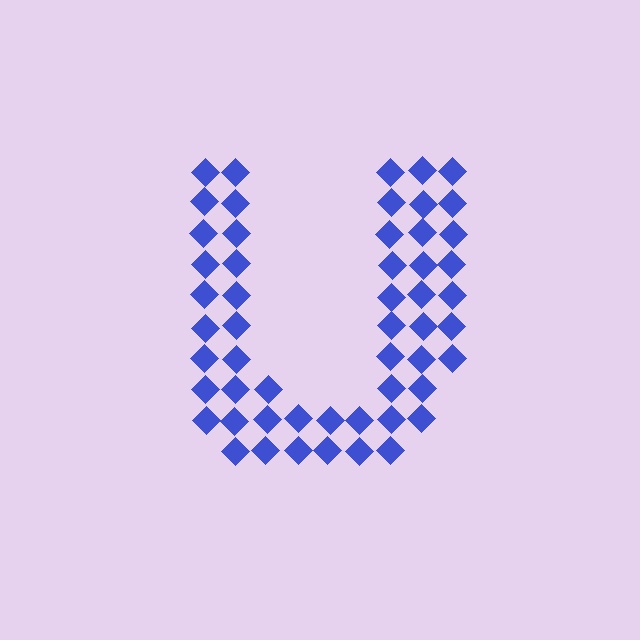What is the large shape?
The large shape is the letter U.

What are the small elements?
The small elements are diamonds.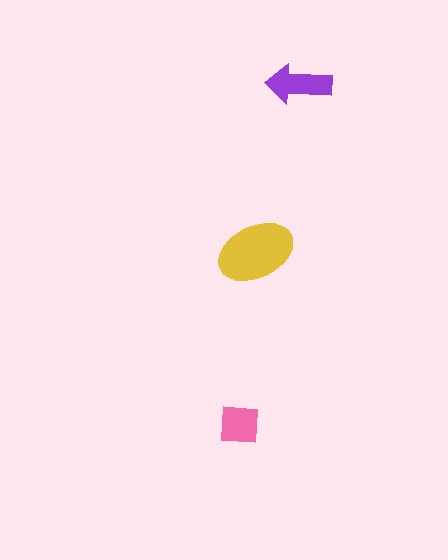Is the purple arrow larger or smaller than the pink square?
Larger.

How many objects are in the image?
There are 3 objects in the image.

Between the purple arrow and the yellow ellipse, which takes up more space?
The yellow ellipse.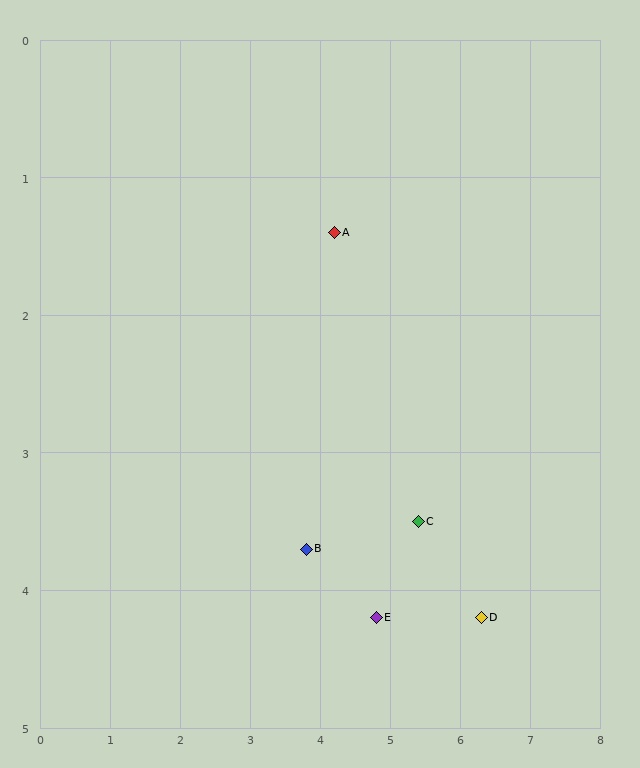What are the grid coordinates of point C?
Point C is at approximately (5.4, 3.5).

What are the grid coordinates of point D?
Point D is at approximately (6.3, 4.2).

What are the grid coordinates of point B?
Point B is at approximately (3.8, 3.7).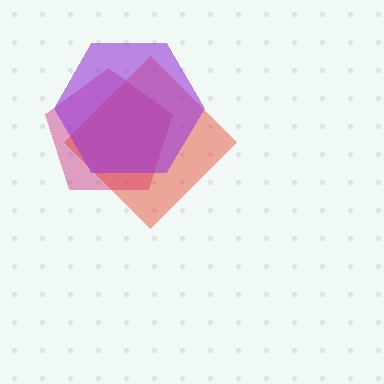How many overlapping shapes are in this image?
There are 3 overlapping shapes in the image.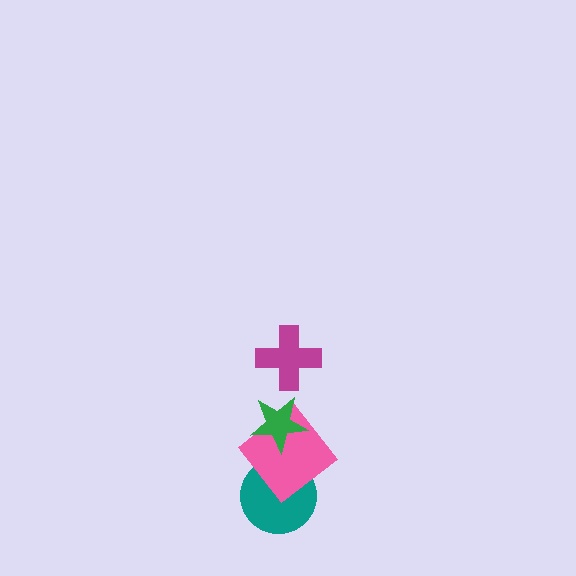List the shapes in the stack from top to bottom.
From top to bottom: the magenta cross, the green star, the pink diamond, the teal circle.